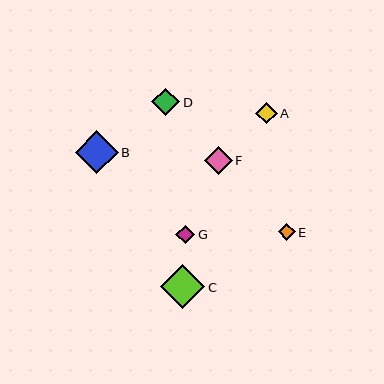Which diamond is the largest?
Diamond C is the largest with a size of approximately 44 pixels.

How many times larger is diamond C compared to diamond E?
Diamond C is approximately 2.6 times the size of diamond E.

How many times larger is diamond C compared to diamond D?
Diamond C is approximately 1.6 times the size of diamond D.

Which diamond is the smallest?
Diamond E is the smallest with a size of approximately 17 pixels.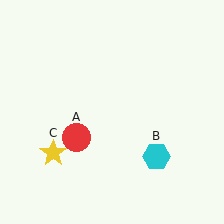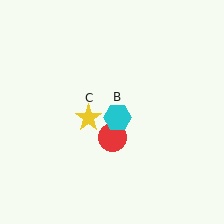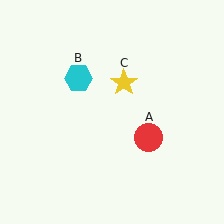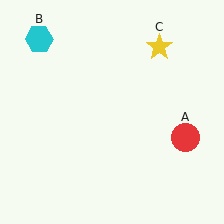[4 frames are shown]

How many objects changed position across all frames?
3 objects changed position: red circle (object A), cyan hexagon (object B), yellow star (object C).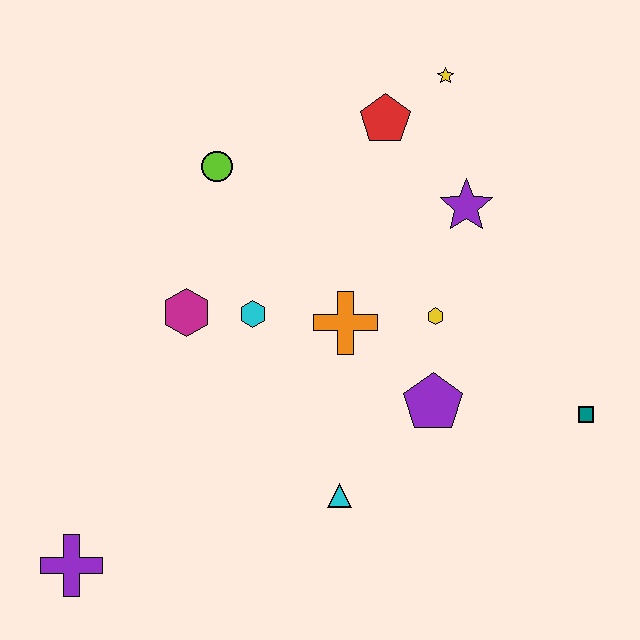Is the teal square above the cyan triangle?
Yes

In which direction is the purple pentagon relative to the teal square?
The purple pentagon is to the left of the teal square.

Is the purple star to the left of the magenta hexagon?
No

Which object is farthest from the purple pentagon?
The purple cross is farthest from the purple pentagon.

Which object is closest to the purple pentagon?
The yellow hexagon is closest to the purple pentagon.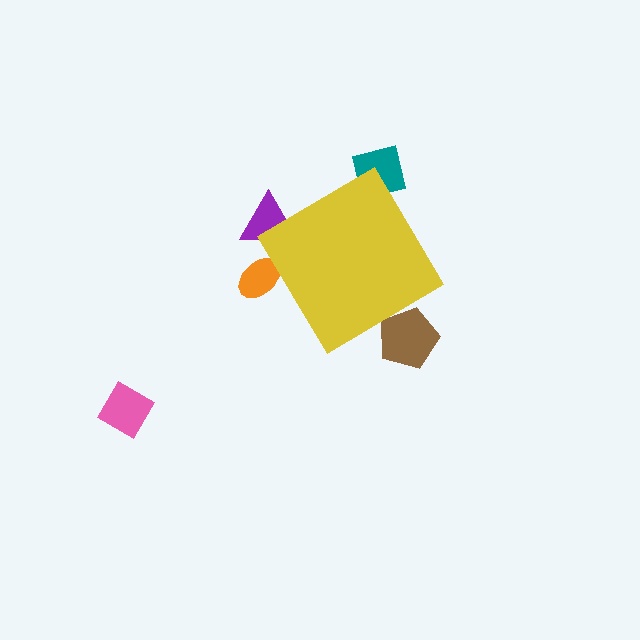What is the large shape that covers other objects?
A yellow diamond.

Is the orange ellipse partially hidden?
Yes, the orange ellipse is partially hidden behind the yellow diamond.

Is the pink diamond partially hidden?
No, the pink diamond is fully visible.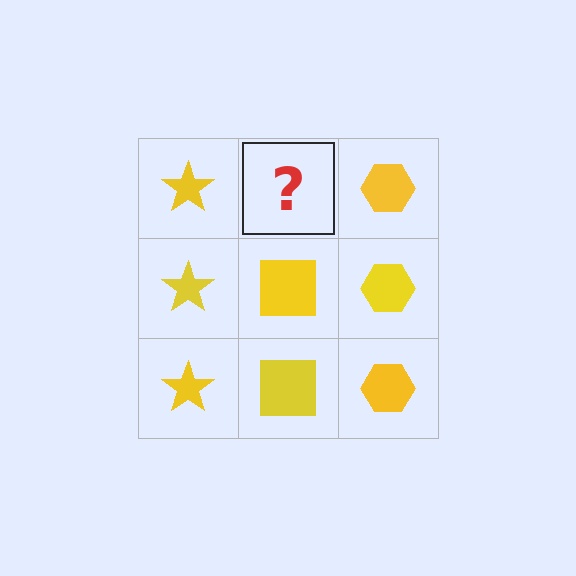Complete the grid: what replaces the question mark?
The question mark should be replaced with a yellow square.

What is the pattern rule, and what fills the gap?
The rule is that each column has a consistent shape. The gap should be filled with a yellow square.